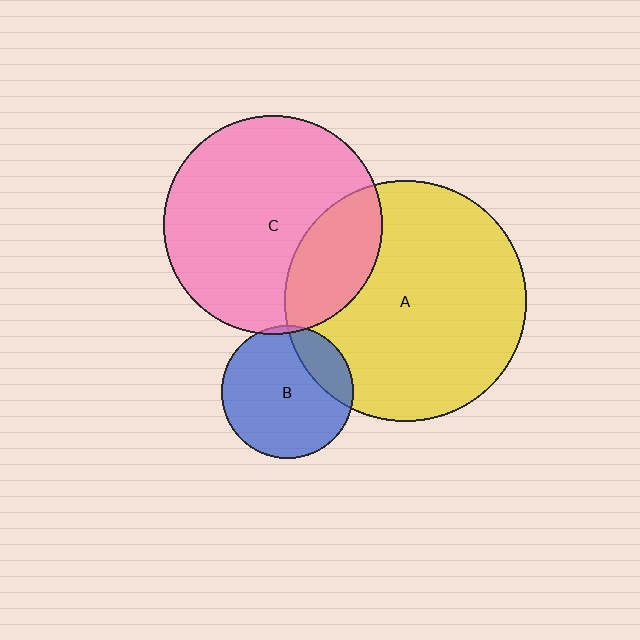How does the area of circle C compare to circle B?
Approximately 2.8 times.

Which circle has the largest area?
Circle A (yellow).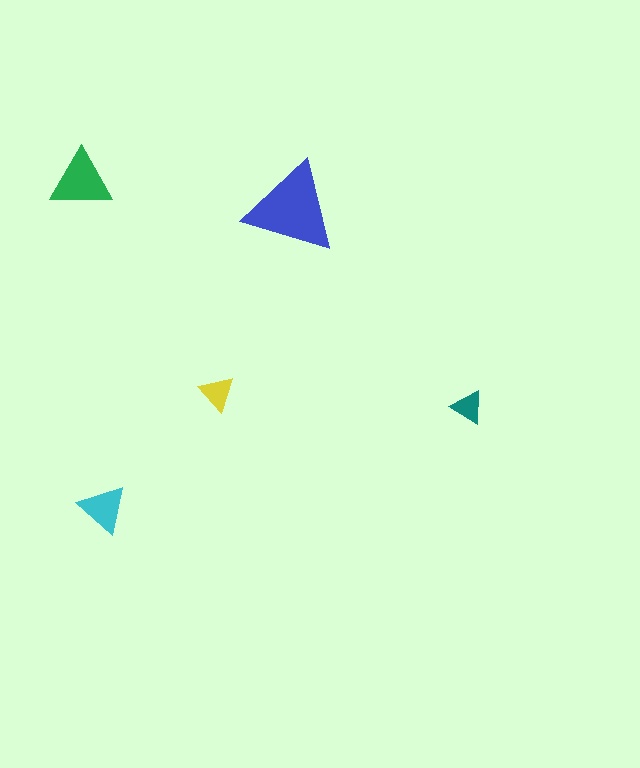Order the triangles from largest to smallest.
the blue one, the green one, the cyan one, the yellow one, the teal one.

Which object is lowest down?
The cyan triangle is bottommost.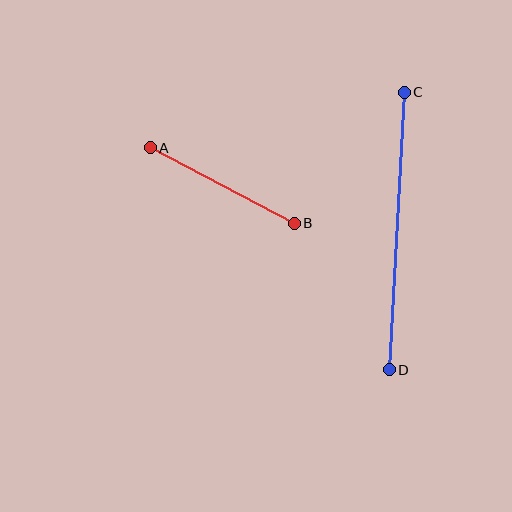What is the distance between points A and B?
The distance is approximately 162 pixels.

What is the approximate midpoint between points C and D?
The midpoint is at approximately (397, 231) pixels.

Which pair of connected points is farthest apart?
Points C and D are farthest apart.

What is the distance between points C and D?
The distance is approximately 278 pixels.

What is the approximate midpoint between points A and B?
The midpoint is at approximately (222, 186) pixels.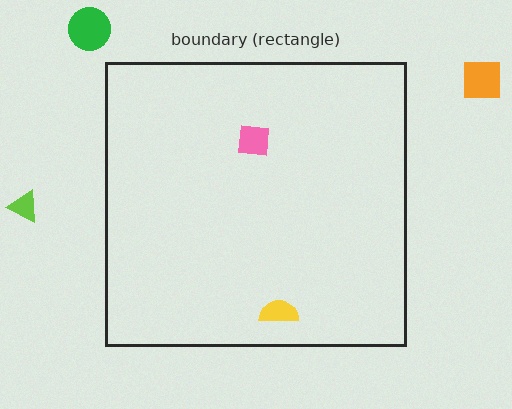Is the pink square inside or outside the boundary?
Inside.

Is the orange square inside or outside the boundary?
Outside.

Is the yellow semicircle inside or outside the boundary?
Inside.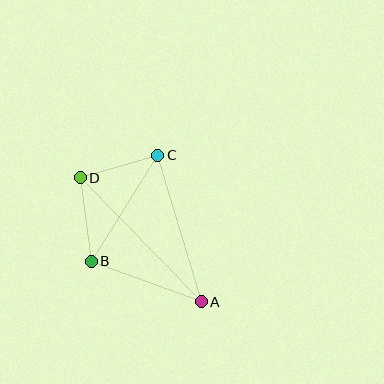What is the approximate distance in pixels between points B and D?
The distance between B and D is approximately 84 pixels.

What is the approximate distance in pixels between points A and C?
The distance between A and C is approximately 153 pixels.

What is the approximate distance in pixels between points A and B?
The distance between A and B is approximately 117 pixels.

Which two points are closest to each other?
Points C and D are closest to each other.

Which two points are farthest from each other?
Points A and D are farthest from each other.